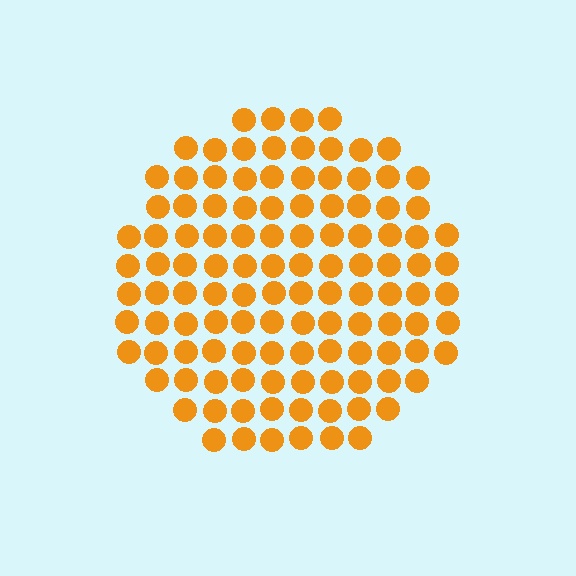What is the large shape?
The large shape is a circle.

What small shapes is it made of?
It is made of small circles.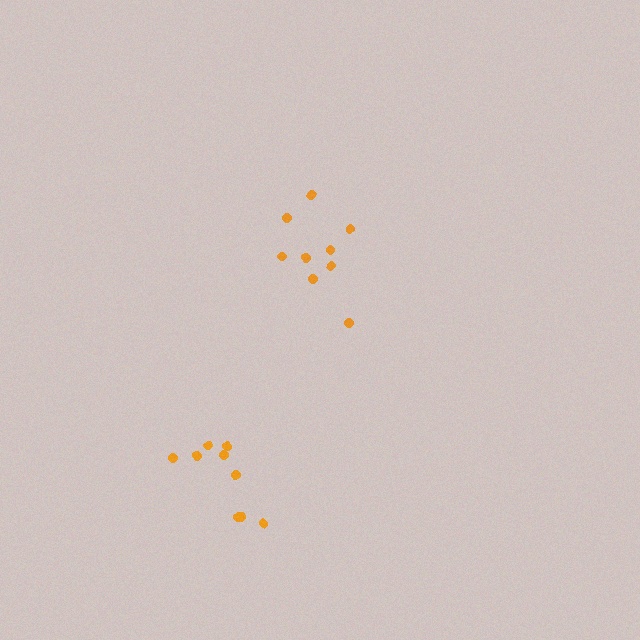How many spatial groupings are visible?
There are 2 spatial groupings.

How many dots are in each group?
Group 1: 9 dots, Group 2: 9 dots (18 total).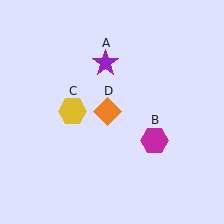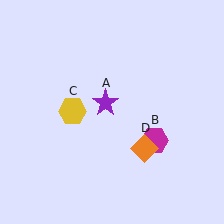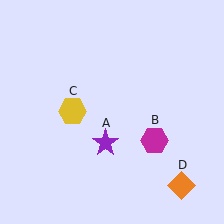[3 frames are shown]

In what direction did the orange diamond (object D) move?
The orange diamond (object D) moved down and to the right.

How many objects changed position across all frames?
2 objects changed position: purple star (object A), orange diamond (object D).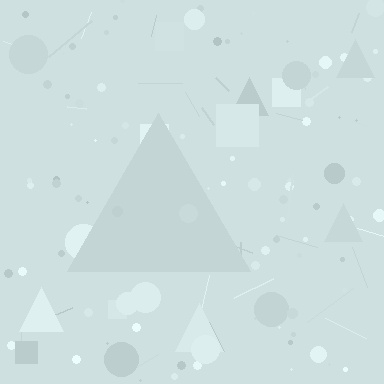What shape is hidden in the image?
A triangle is hidden in the image.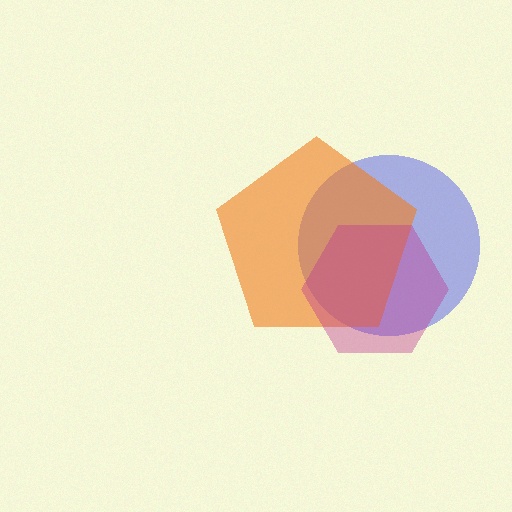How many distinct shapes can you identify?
There are 3 distinct shapes: a blue circle, an orange pentagon, a magenta hexagon.